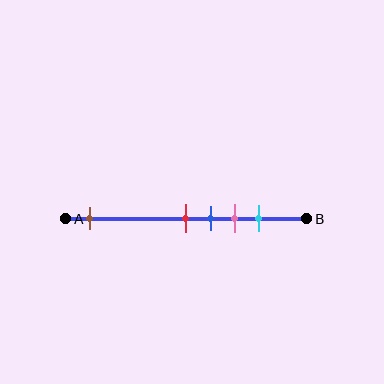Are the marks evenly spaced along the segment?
No, the marks are not evenly spaced.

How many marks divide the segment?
There are 5 marks dividing the segment.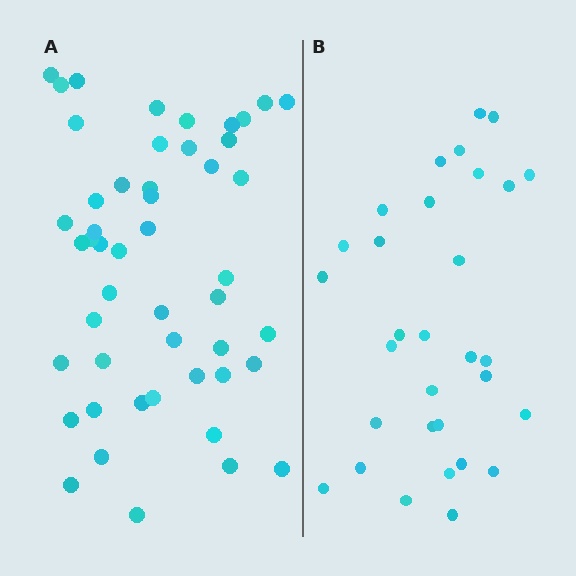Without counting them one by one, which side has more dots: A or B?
Region A (the left region) has more dots.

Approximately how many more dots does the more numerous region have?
Region A has approximately 20 more dots than region B.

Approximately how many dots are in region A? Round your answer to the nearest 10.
About 50 dots. (The exact count is 49, which rounds to 50.)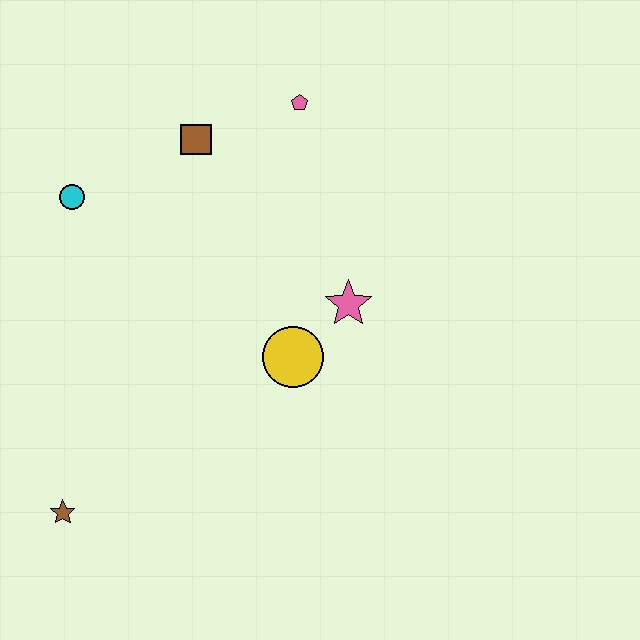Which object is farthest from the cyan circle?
The brown star is farthest from the cyan circle.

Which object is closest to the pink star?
The yellow circle is closest to the pink star.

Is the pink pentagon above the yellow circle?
Yes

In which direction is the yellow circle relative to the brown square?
The yellow circle is below the brown square.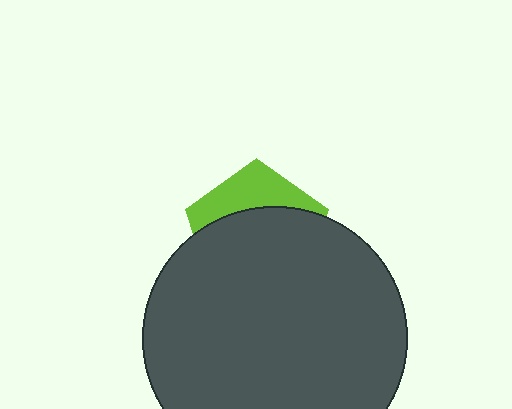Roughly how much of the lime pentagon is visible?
A small part of it is visible (roughly 31%).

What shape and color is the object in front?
The object in front is a dark gray circle.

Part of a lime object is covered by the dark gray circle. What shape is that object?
It is a pentagon.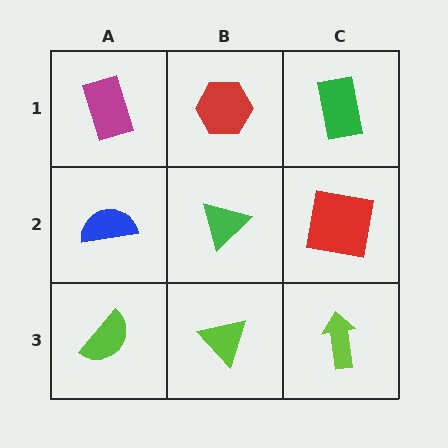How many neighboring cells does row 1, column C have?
2.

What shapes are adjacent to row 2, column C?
A green rectangle (row 1, column C), a lime arrow (row 3, column C), a green triangle (row 2, column B).